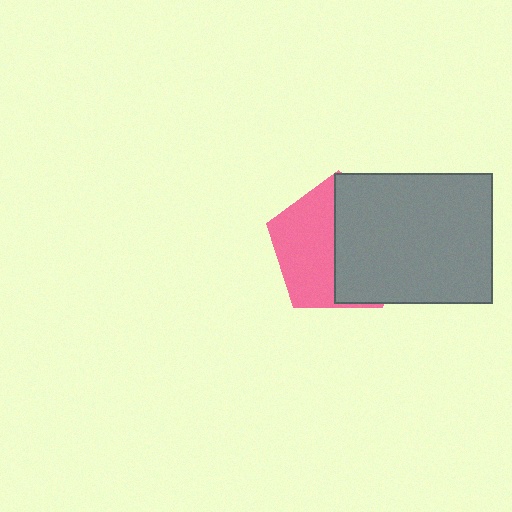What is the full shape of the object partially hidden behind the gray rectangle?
The partially hidden object is a pink pentagon.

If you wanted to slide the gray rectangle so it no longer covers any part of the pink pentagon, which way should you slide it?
Slide it right — that is the most direct way to separate the two shapes.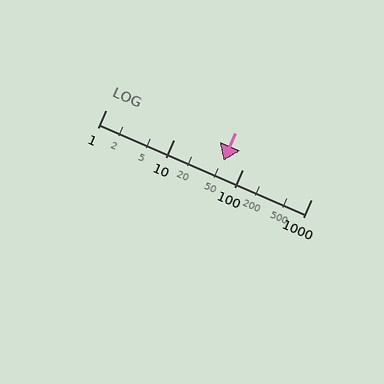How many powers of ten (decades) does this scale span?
The scale spans 3 decades, from 1 to 1000.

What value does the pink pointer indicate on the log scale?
The pointer indicates approximately 52.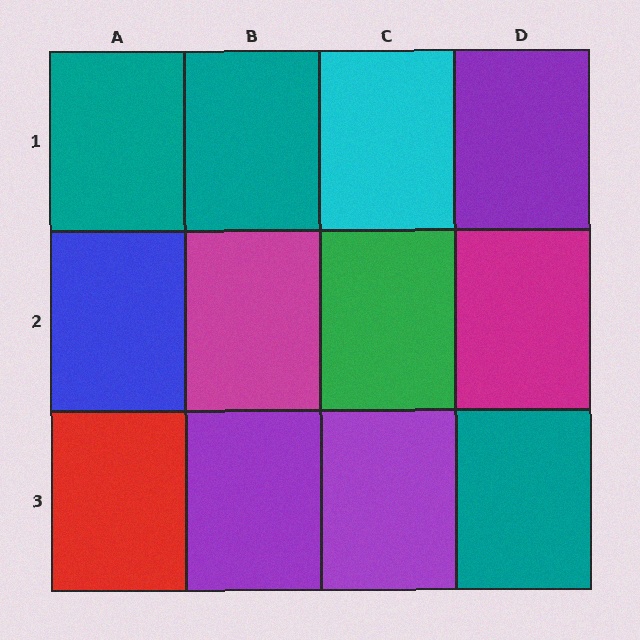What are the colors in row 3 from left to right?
Red, purple, purple, teal.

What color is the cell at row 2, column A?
Blue.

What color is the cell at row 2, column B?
Magenta.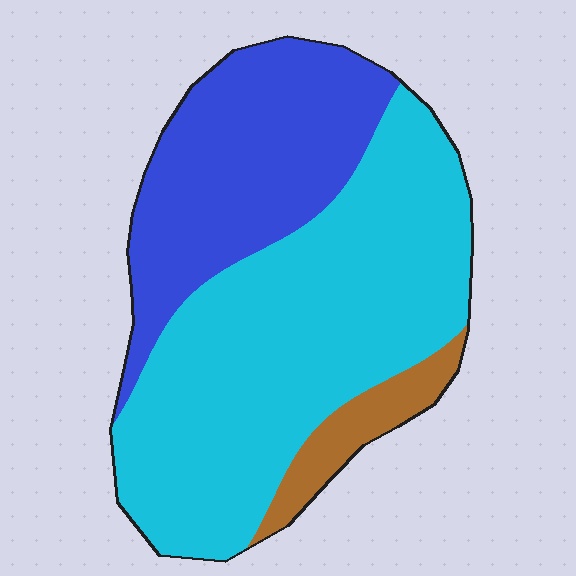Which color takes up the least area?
Brown, at roughly 10%.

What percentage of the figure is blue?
Blue takes up about one third (1/3) of the figure.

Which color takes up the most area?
Cyan, at roughly 60%.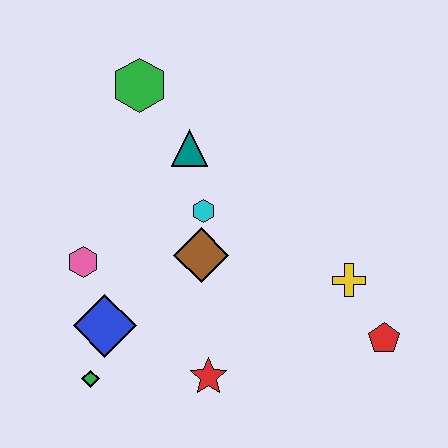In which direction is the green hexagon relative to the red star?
The green hexagon is above the red star.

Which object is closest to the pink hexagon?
The blue diamond is closest to the pink hexagon.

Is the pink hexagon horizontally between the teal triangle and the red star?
No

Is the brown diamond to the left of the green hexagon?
No